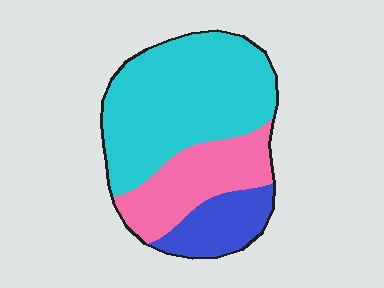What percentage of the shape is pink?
Pink takes up about one quarter (1/4) of the shape.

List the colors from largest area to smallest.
From largest to smallest: cyan, pink, blue.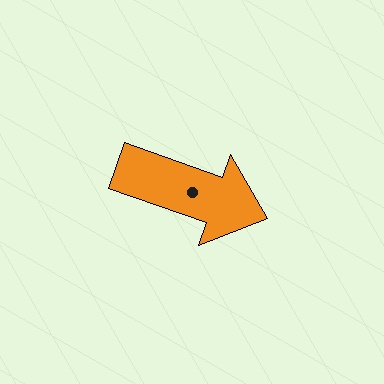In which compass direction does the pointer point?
East.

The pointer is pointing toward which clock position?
Roughly 4 o'clock.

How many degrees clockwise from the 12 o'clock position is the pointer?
Approximately 109 degrees.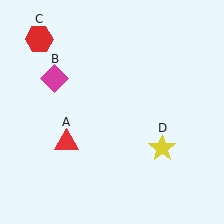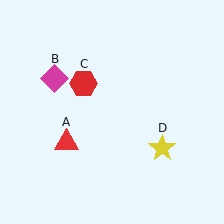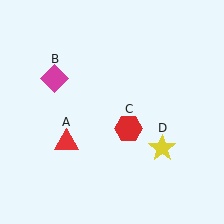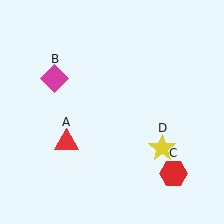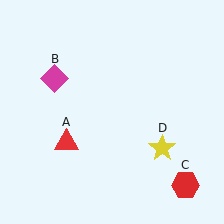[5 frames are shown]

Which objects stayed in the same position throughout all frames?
Red triangle (object A) and magenta diamond (object B) and yellow star (object D) remained stationary.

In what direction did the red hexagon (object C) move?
The red hexagon (object C) moved down and to the right.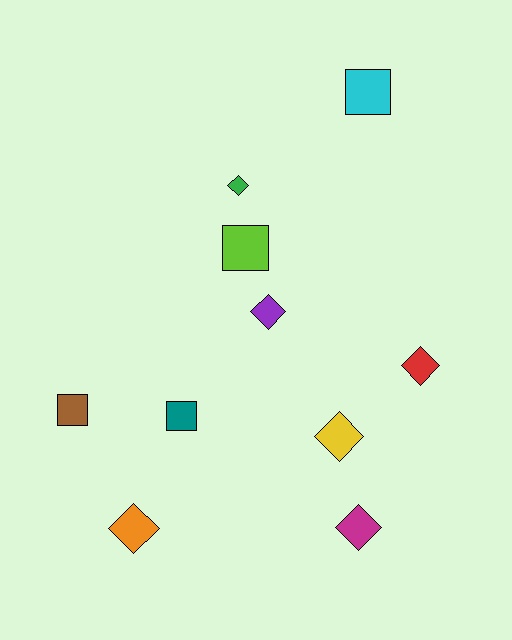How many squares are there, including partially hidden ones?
There are 4 squares.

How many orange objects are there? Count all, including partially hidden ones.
There is 1 orange object.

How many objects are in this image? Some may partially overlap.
There are 10 objects.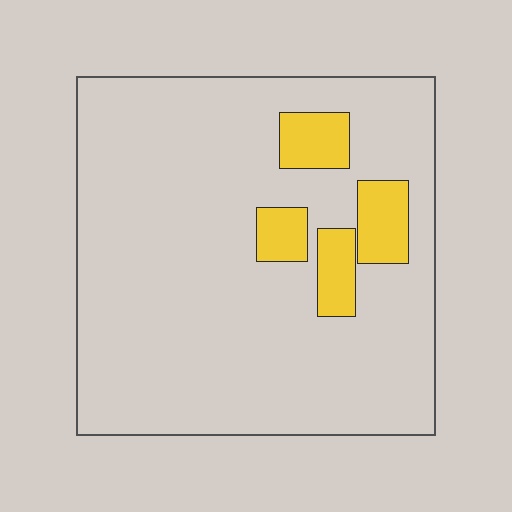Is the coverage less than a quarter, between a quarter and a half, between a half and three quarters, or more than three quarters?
Less than a quarter.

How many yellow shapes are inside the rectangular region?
4.